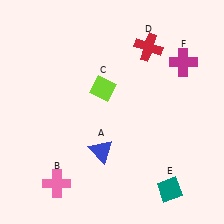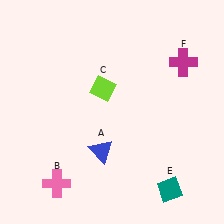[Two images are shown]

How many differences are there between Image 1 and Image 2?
There is 1 difference between the two images.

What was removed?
The red cross (D) was removed in Image 2.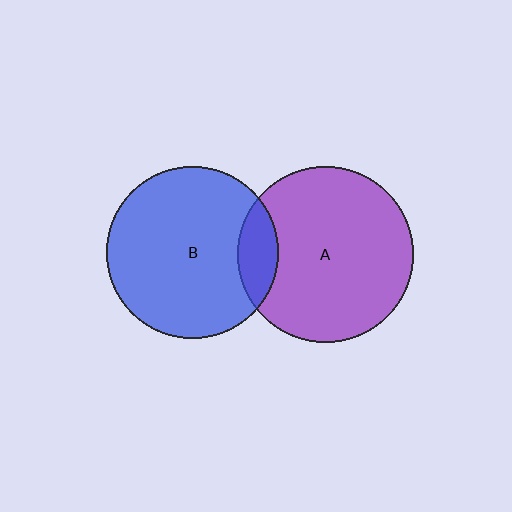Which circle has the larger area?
Circle A (purple).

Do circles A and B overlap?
Yes.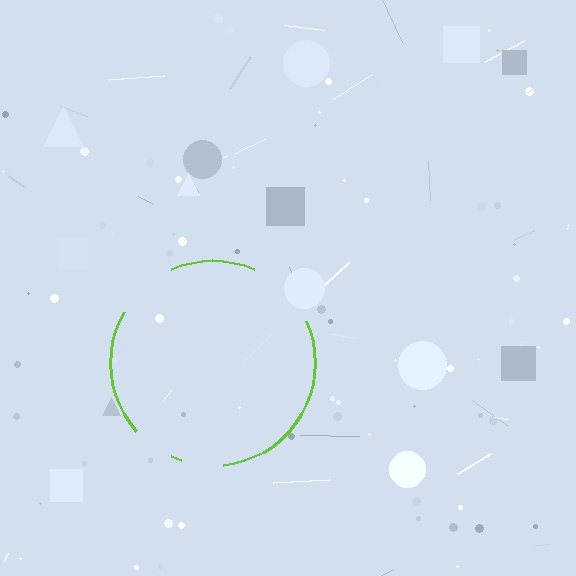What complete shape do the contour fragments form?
The contour fragments form a circle.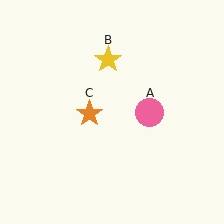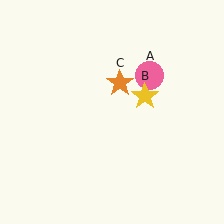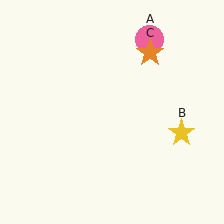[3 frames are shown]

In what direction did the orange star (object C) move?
The orange star (object C) moved up and to the right.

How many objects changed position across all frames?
3 objects changed position: pink circle (object A), yellow star (object B), orange star (object C).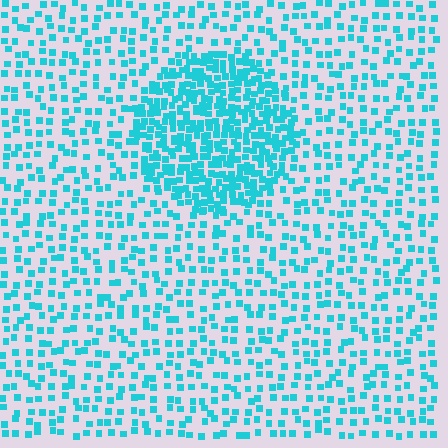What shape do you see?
I see a circle.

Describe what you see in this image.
The image contains small cyan elements arranged at two different densities. A circle-shaped region is visible where the elements are more densely packed than the surrounding area.